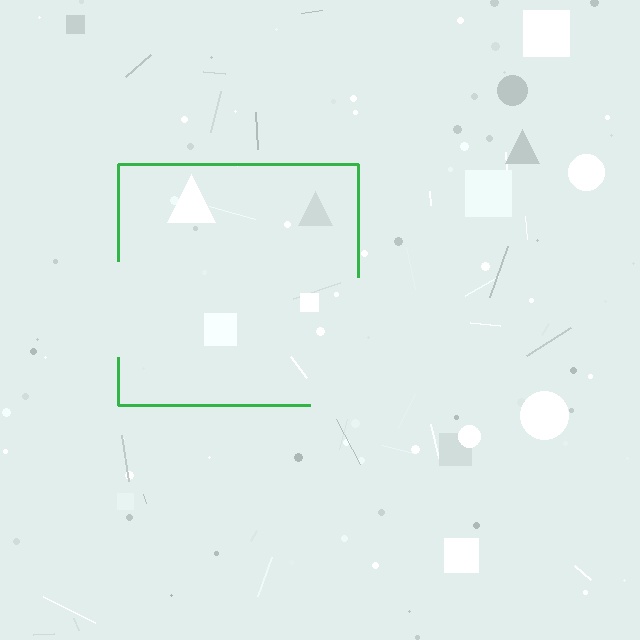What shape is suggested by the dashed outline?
The dashed outline suggests a square.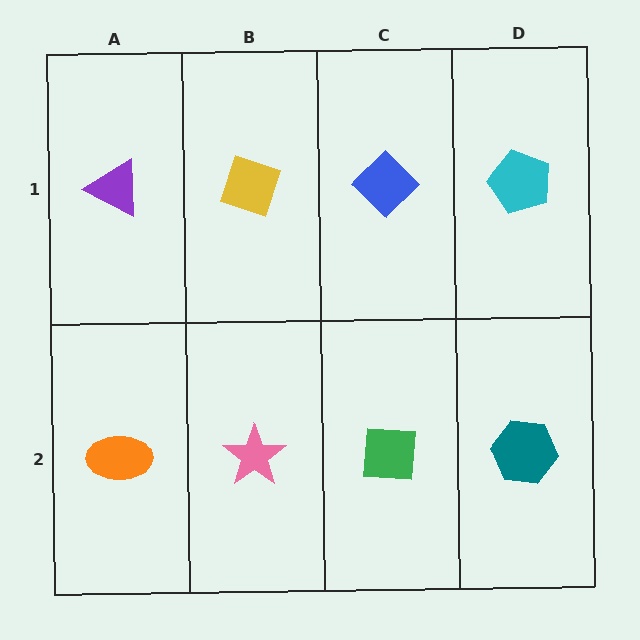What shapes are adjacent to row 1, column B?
A pink star (row 2, column B), a purple triangle (row 1, column A), a blue diamond (row 1, column C).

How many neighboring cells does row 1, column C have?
3.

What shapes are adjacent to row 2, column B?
A yellow diamond (row 1, column B), an orange ellipse (row 2, column A), a green square (row 2, column C).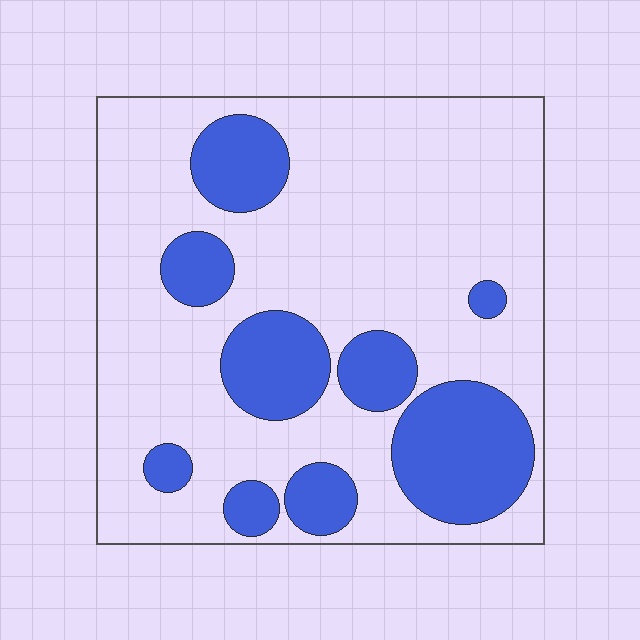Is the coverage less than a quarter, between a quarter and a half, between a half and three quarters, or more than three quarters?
Between a quarter and a half.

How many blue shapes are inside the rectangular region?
9.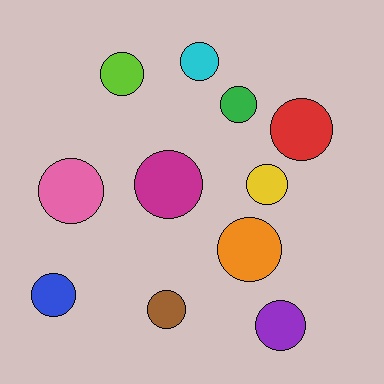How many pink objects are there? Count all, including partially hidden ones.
There is 1 pink object.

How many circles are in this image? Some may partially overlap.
There are 11 circles.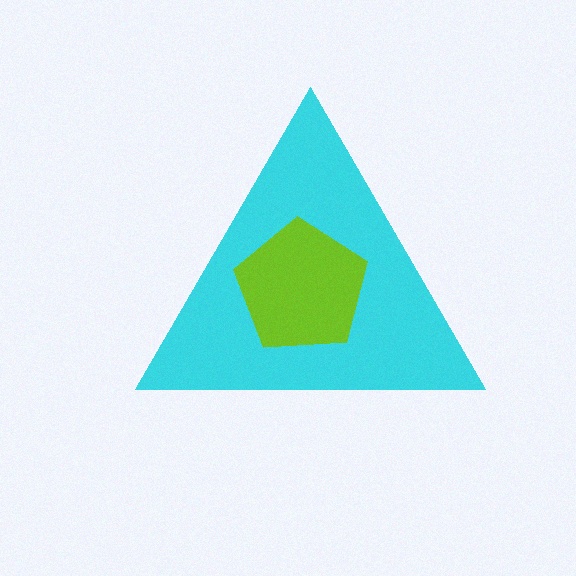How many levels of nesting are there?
2.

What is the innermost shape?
The lime pentagon.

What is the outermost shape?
The cyan triangle.